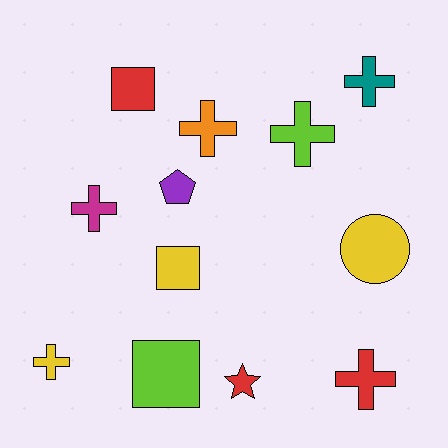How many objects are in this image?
There are 12 objects.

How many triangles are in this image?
There are no triangles.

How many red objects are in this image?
There are 3 red objects.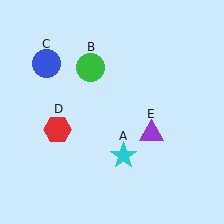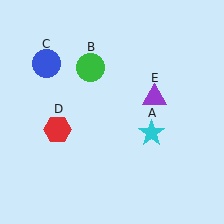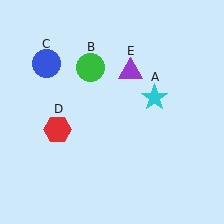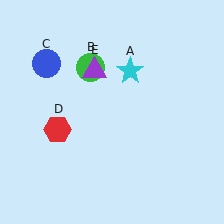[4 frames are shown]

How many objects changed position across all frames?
2 objects changed position: cyan star (object A), purple triangle (object E).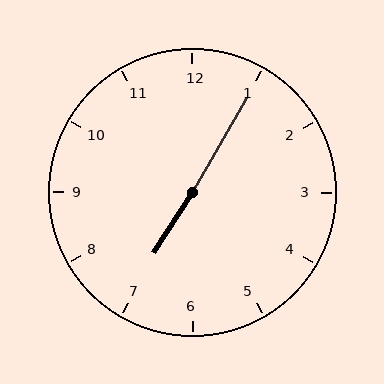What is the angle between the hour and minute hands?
Approximately 178 degrees.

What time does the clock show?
7:05.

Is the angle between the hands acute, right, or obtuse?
It is obtuse.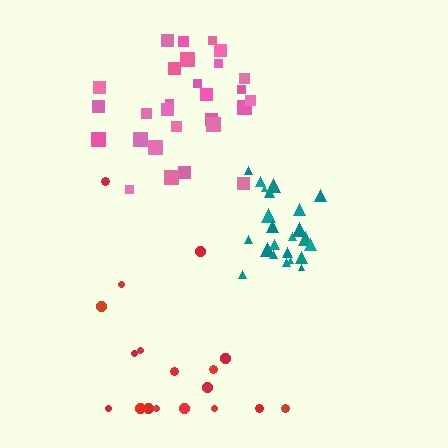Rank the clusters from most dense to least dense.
teal, pink, red.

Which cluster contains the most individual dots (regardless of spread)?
Pink (28).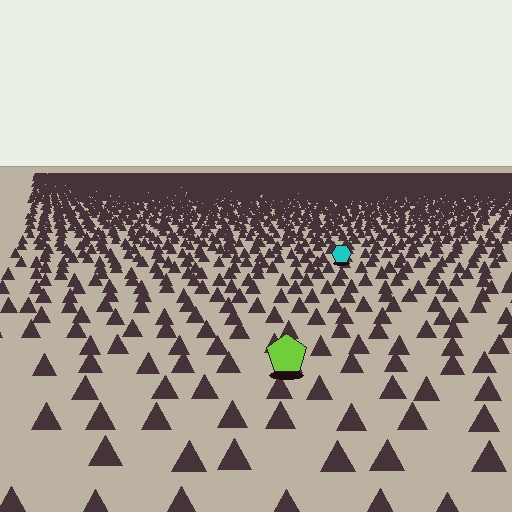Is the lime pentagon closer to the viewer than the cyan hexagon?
Yes. The lime pentagon is closer — you can tell from the texture gradient: the ground texture is coarser near it.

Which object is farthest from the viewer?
The cyan hexagon is farthest from the viewer. It appears smaller and the ground texture around it is denser.